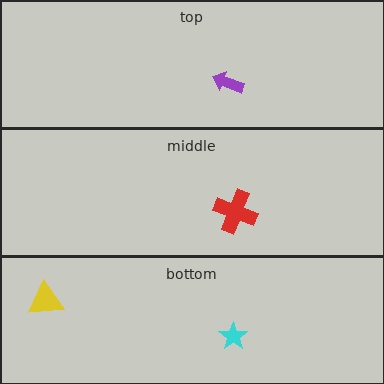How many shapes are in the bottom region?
2.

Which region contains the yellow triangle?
The bottom region.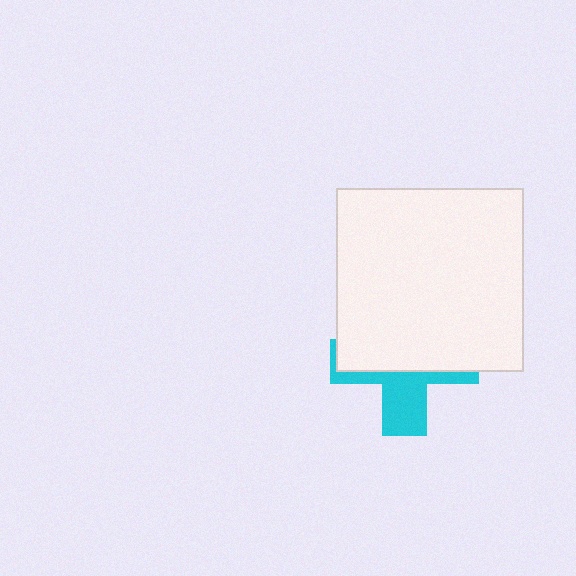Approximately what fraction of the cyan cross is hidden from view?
Roughly 61% of the cyan cross is hidden behind the white rectangle.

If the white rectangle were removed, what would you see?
You would see the complete cyan cross.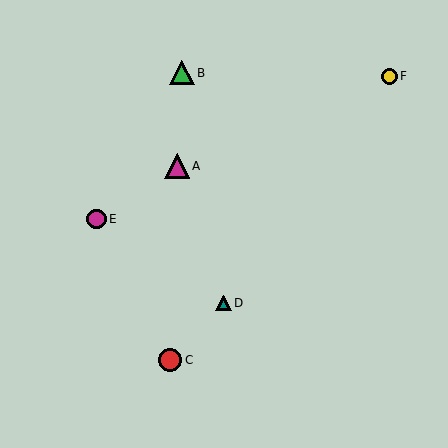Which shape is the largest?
The magenta triangle (labeled A) is the largest.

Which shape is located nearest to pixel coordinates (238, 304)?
The teal triangle (labeled D) at (223, 303) is nearest to that location.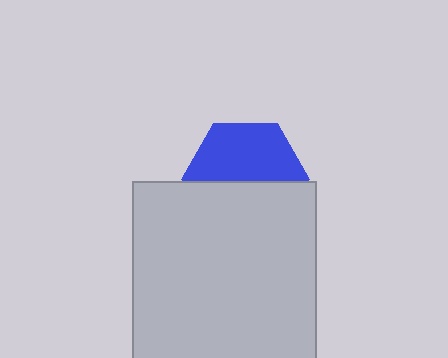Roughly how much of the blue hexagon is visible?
About half of it is visible (roughly 53%).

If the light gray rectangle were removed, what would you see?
You would see the complete blue hexagon.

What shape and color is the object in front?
The object in front is a light gray rectangle.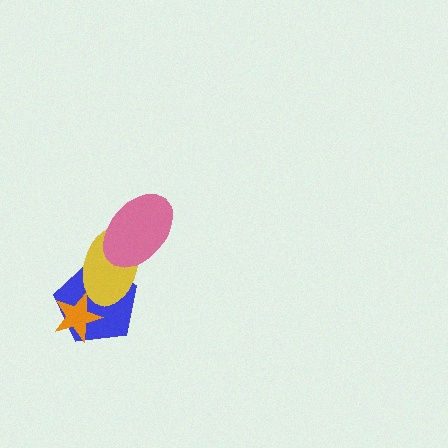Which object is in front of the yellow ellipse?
The pink ellipse is in front of the yellow ellipse.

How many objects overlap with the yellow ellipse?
2 objects overlap with the yellow ellipse.